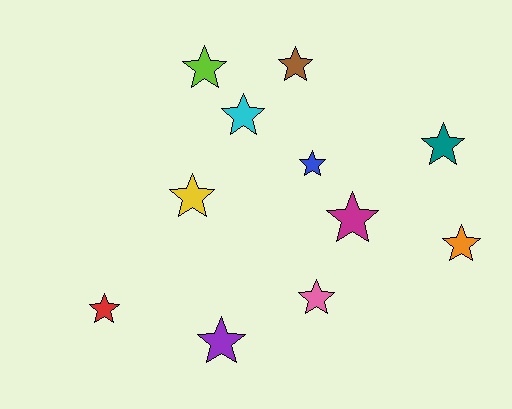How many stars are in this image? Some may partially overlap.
There are 11 stars.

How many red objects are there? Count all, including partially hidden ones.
There is 1 red object.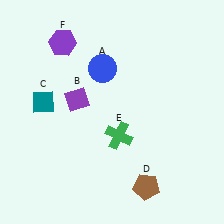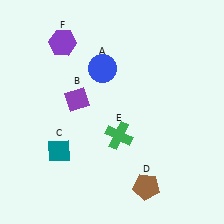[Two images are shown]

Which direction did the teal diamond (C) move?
The teal diamond (C) moved down.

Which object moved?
The teal diamond (C) moved down.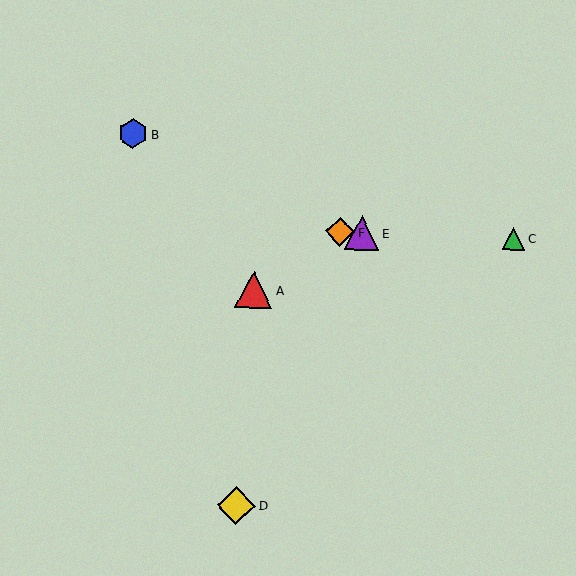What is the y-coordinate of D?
Object D is at y≈506.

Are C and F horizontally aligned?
Yes, both are at y≈239.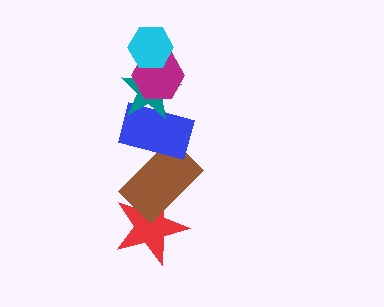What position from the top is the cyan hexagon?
The cyan hexagon is 1st from the top.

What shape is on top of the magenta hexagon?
The cyan hexagon is on top of the magenta hexagon.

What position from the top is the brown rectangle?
The brown rectangle is 5th from the top.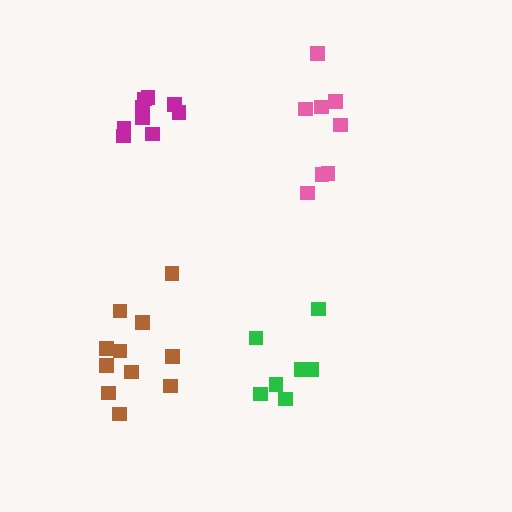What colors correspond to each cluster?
The clusters are colored: pink, magenta, green, brown.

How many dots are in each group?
Group 1: 8 dots, Group 2: 9 dots, Group 3: 7 dots, Group 4: 11 dots (35 total).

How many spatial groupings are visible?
There are 4 spatial groupings.